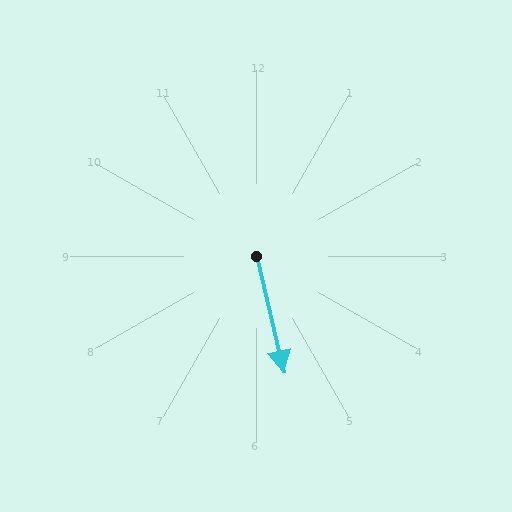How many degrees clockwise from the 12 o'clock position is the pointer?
Approximately 166 degrees.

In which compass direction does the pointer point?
South.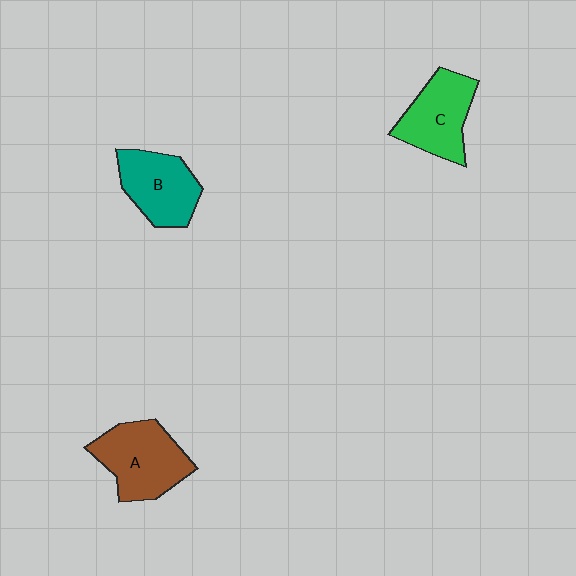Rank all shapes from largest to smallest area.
From largest to smallest: A (brown), C (green), B (teal).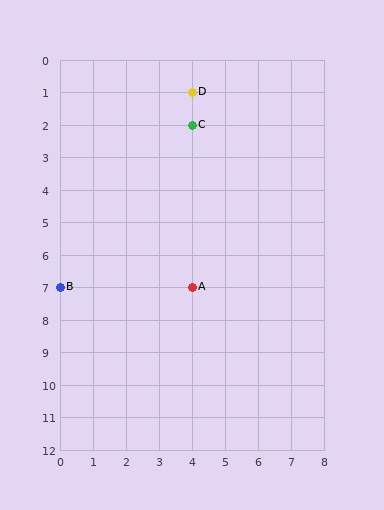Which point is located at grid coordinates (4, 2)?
Point C is at (4, 2).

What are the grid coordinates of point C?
Point C is at grid coordinates (4, 2).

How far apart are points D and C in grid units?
Points D and C are 1 row apart.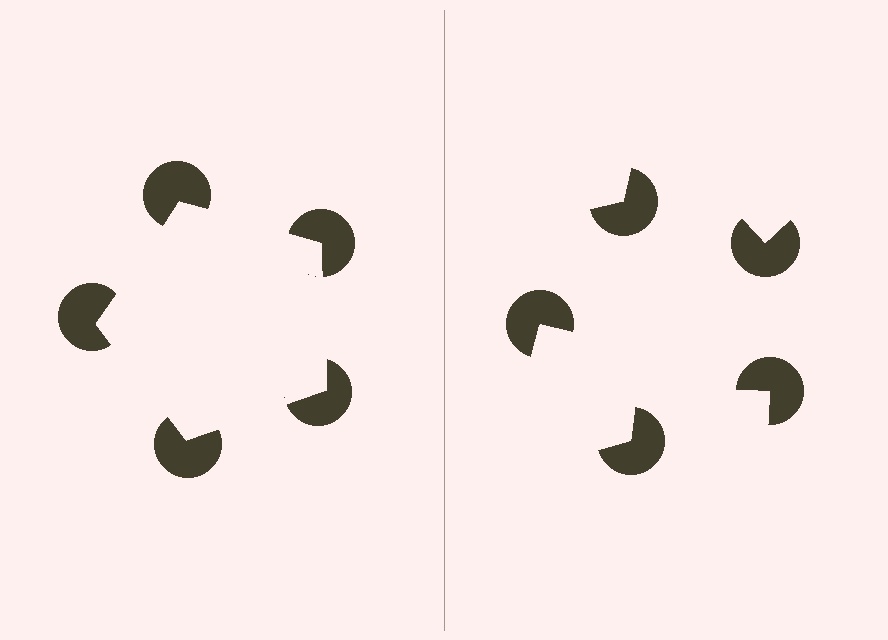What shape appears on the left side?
An illusory pentagon.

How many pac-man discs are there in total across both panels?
10 — 5 on each side.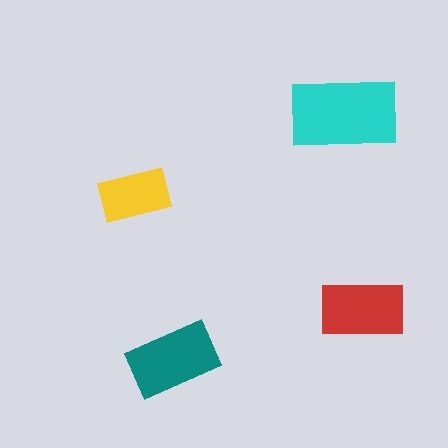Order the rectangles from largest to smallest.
the cyan one, the teal one, the red one, the yellow one.